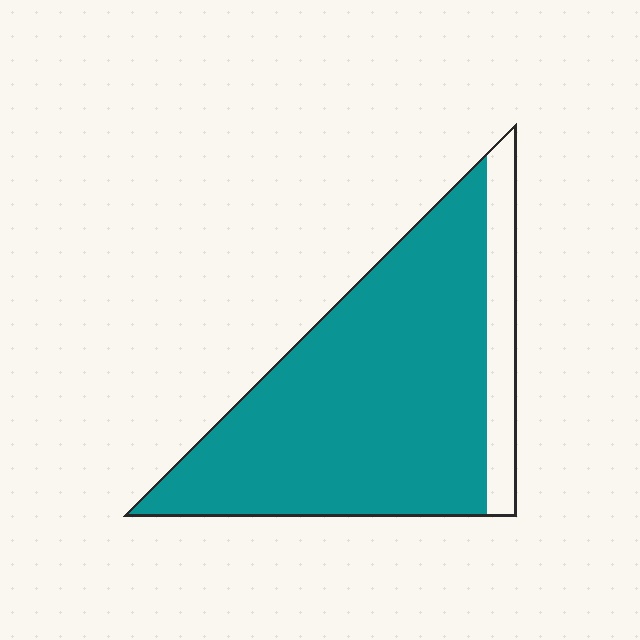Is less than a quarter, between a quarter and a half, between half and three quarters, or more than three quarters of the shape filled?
More than three quarters.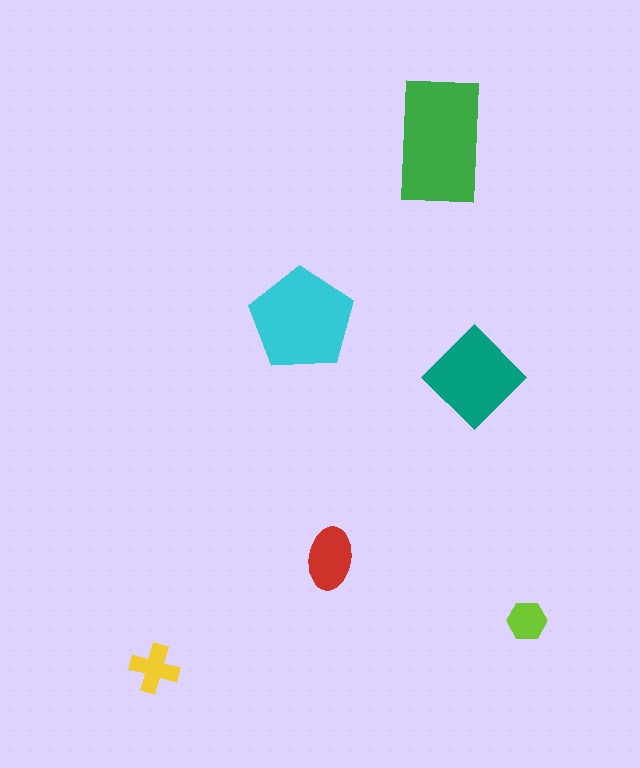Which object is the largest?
The green rectangle.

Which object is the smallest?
The lime hexagon.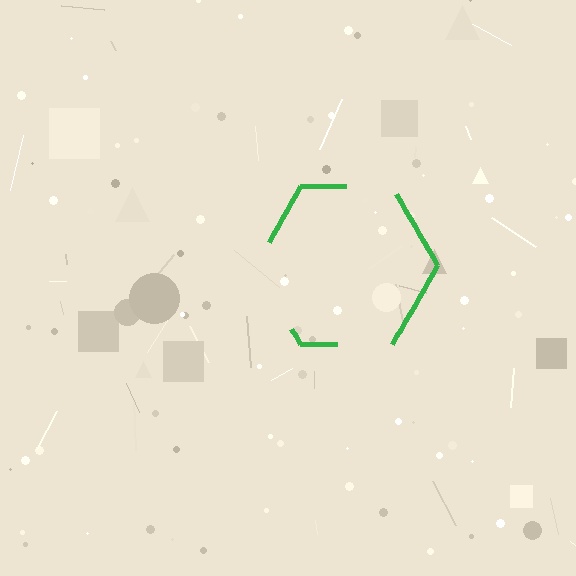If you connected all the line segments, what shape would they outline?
They would outline a hexagon.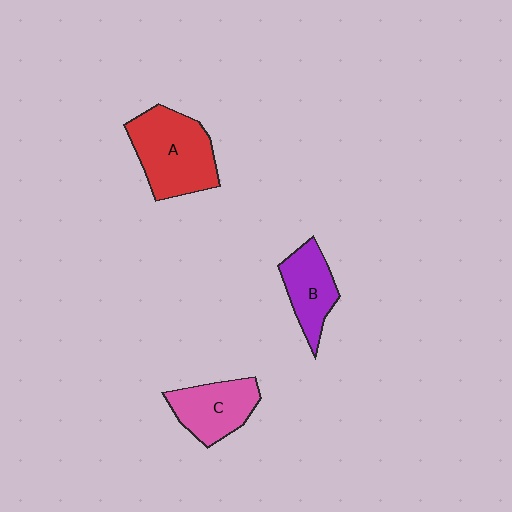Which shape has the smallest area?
Shape B (purple).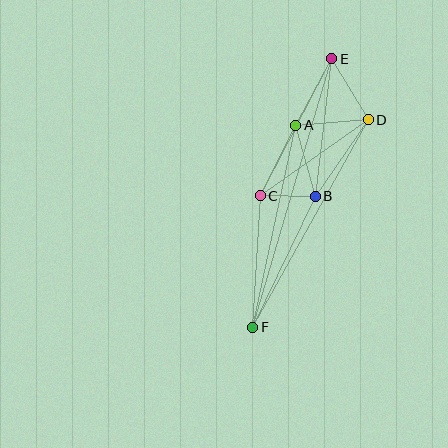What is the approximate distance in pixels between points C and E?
The distance between C and E is approximately 154 pixels.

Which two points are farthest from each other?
Points E and F are farthest from each other.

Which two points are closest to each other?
Points B and C are closest to each other.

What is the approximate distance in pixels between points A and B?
The distance between A and B is approximately 74 pixels.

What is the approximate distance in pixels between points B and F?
The distance between B and F is approximately 145 pixels.